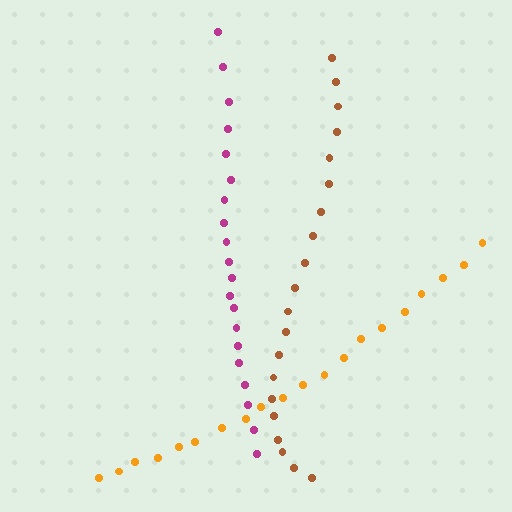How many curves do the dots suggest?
There are 3 distinct paths.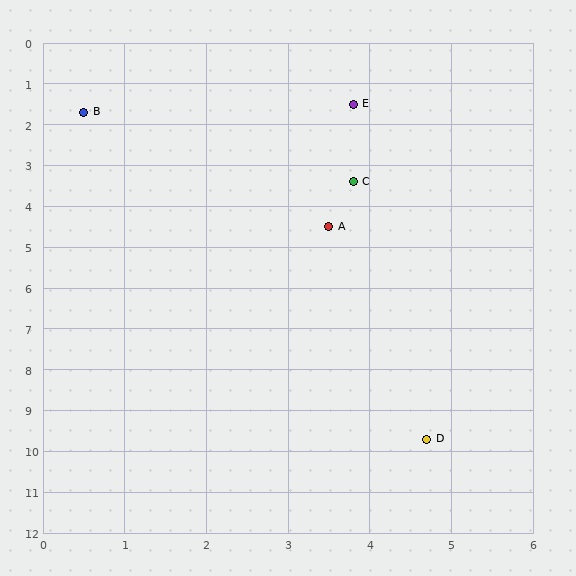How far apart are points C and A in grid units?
Points C and A are about 1.1 grid units apart.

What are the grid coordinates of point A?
Point A is at approximately (3.5, 4.5).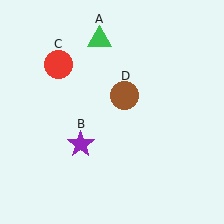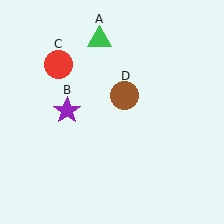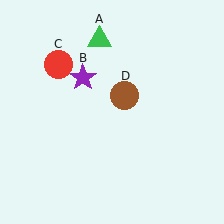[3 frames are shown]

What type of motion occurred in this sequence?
The purple star (object B) rotated clockwise around the center of the scene.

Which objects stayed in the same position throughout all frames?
Green triangle (object A) and red circle (object C) and brown circle (object D) remained stationary.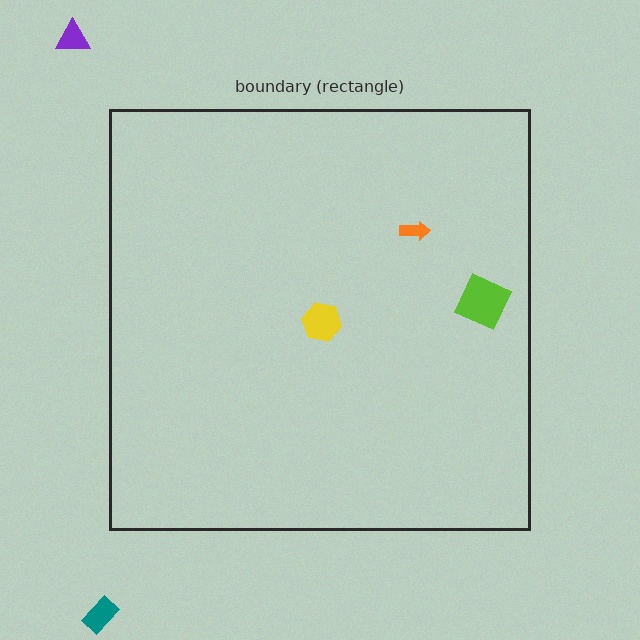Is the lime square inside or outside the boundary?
Inside.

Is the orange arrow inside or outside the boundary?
Inside.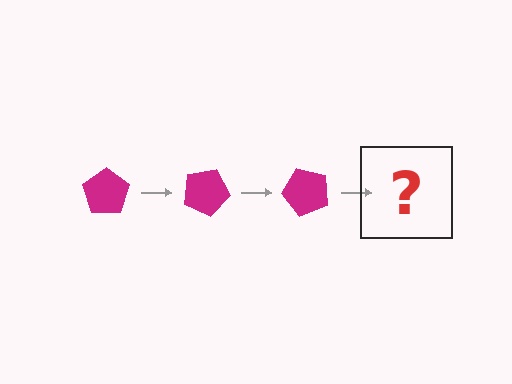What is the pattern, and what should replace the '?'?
The pattern is that the pentagon rotates 25 degrees each step. The '?' should be a magenta pentagon rotated 75 degrees.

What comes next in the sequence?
The next element should be a magenta pentagon rotated 75 degrees.